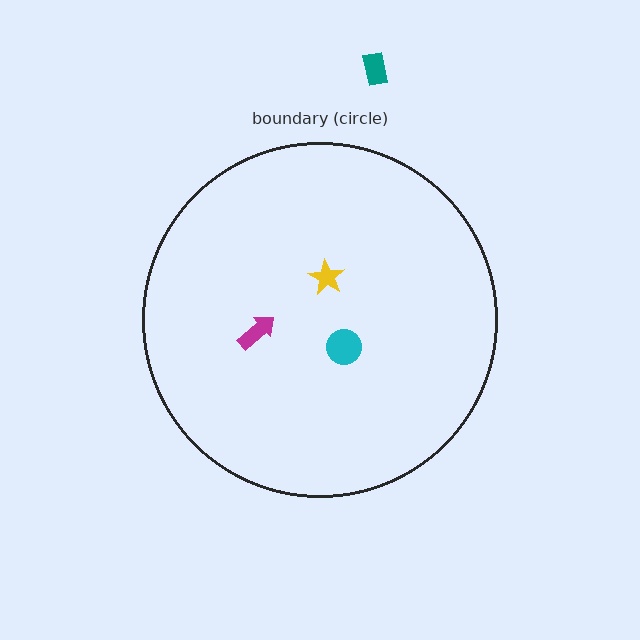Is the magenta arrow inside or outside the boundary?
Inside.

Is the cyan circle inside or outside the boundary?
Inside.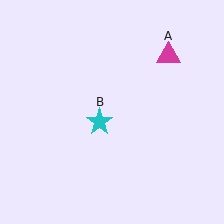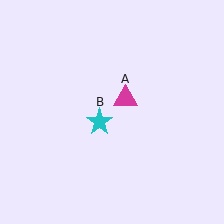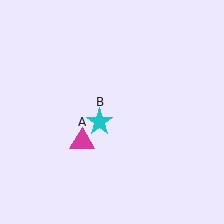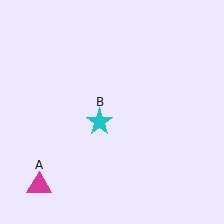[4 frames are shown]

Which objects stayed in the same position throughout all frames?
Cyan star (object B) remained stationary.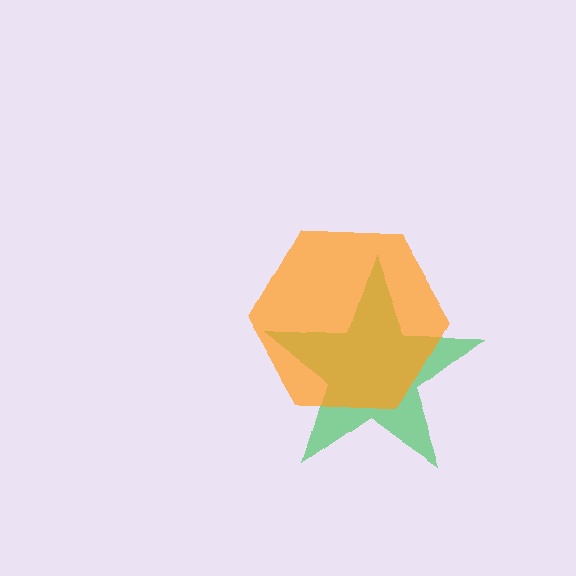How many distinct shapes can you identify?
There are 2 distinct shapes: a green star, an orange hexagon.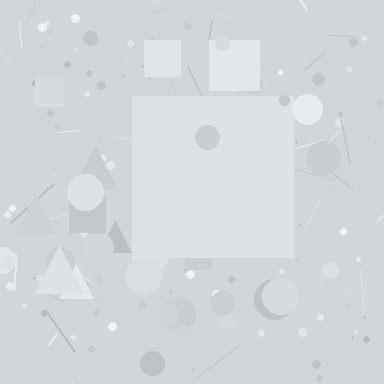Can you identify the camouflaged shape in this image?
The camouflaged shape is a square.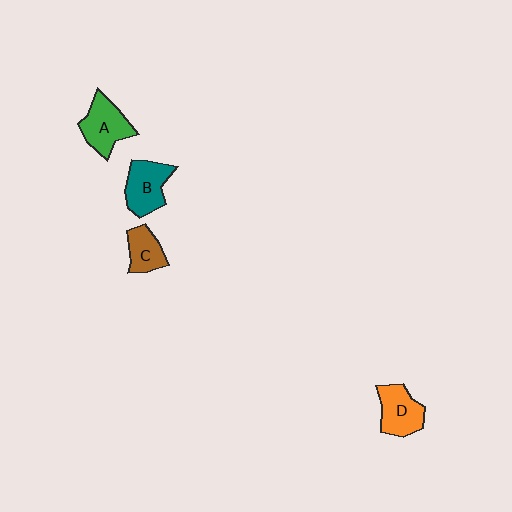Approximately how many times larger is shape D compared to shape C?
Approximately 1.4 times.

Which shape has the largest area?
Shape A (green).